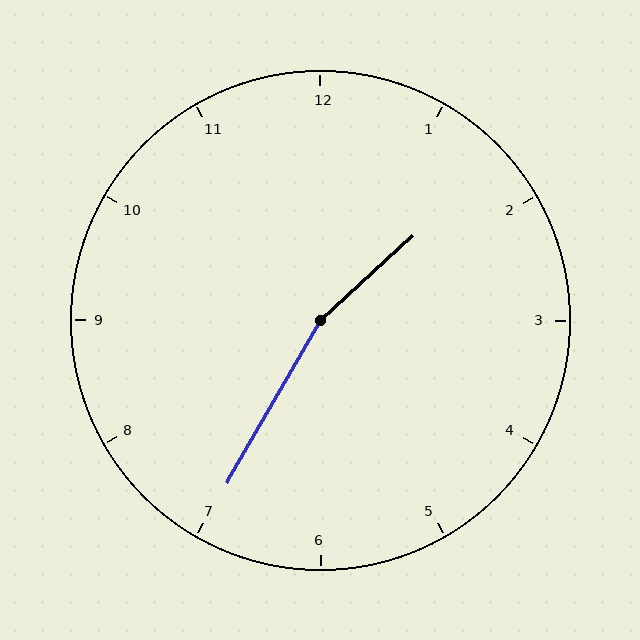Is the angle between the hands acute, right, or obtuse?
It is obtuse.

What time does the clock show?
1:35.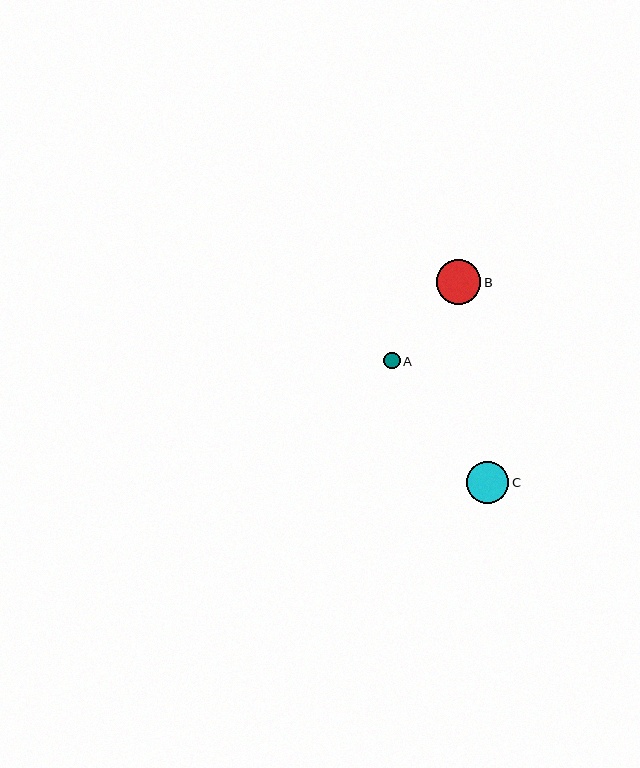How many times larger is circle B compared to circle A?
Circle B is approximately 2.7 times the size of circle A.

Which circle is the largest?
Circle B is the largest with a size of approximately 45 pixels.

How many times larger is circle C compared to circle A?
Circle C is approximately 2.5 times the size of circle A.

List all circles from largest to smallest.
From largest to smallest: B, C, A.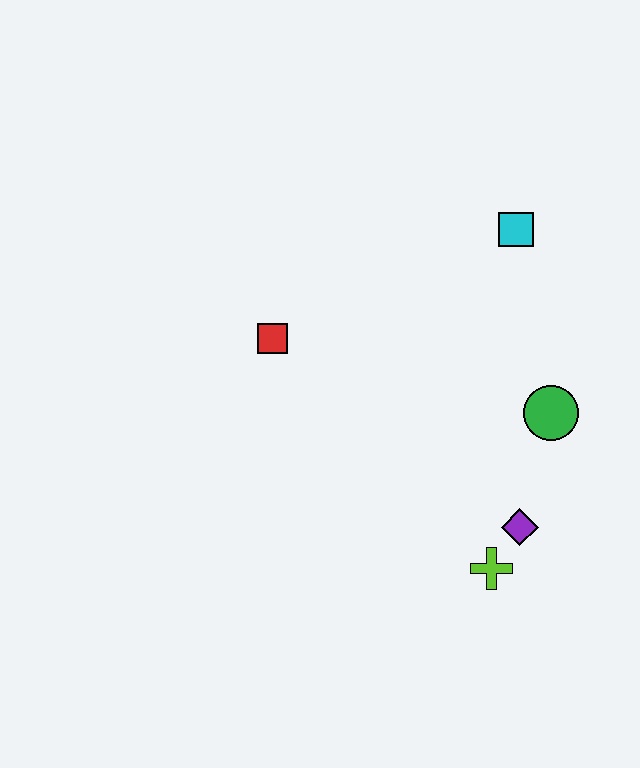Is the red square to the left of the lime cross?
Yes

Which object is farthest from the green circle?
The red square is farthest from the green circle.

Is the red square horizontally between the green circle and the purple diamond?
No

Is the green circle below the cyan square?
Yes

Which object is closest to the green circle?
The purple diamond is closest to the green circle.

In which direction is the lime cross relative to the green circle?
The lime cross is below the green circle.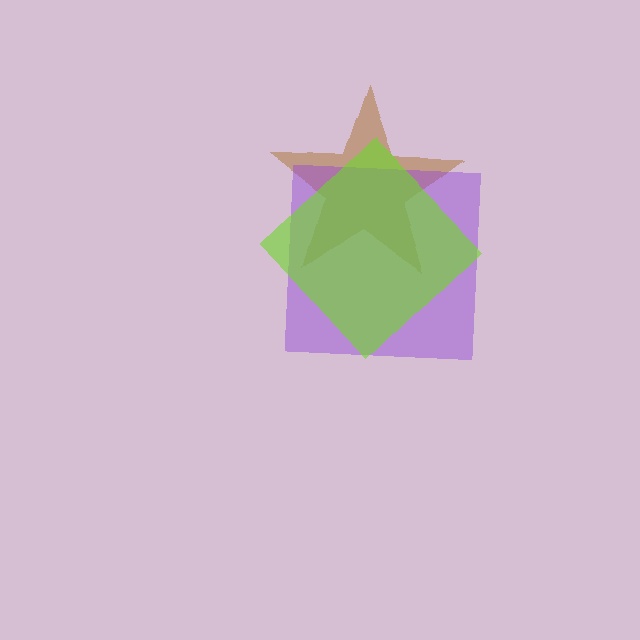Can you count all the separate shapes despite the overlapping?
Yes, there are 3 separate shapes.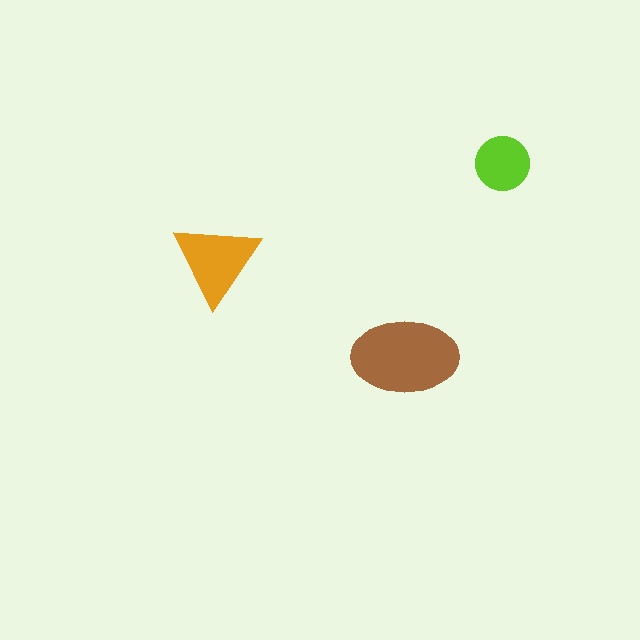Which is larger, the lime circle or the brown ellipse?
The brown ellipse.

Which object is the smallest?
The lime circle.